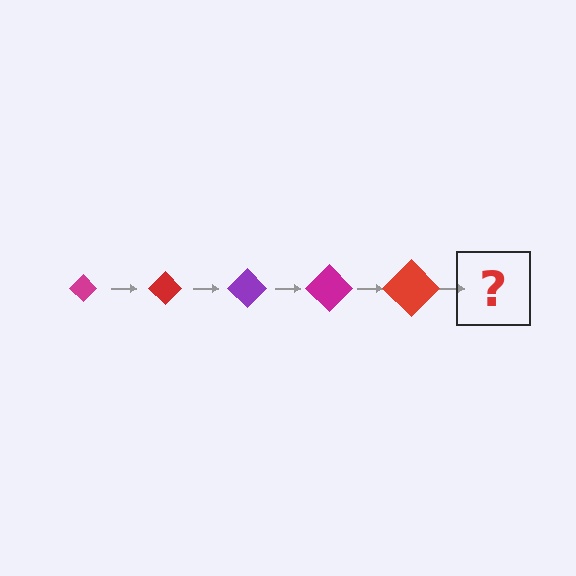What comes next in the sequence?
The next element should be a purple diamond, larger than the previous one.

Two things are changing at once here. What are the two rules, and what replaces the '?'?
The two rules are that the diamond grows larger each step and the color cycles through magenta, red, and purple. The '?' should be a purple diamond, larger than the previous one.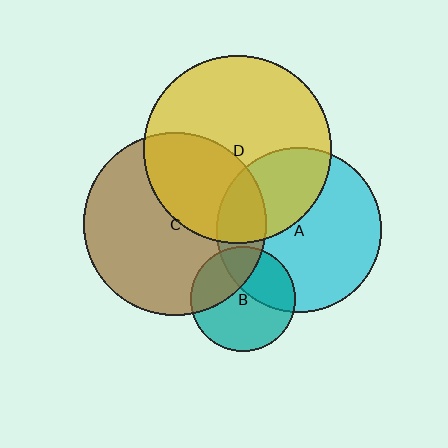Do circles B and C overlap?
Yes.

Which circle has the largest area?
Circle D (yellow).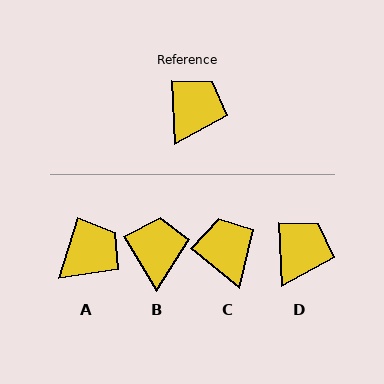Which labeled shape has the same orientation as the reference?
D.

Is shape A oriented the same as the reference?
No, it is off by about 20 degrees.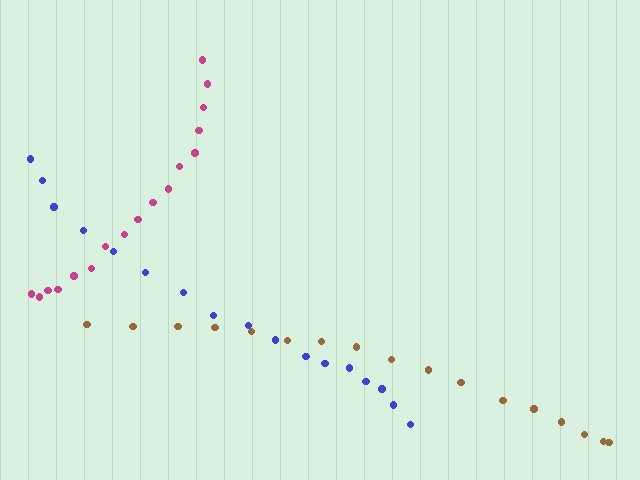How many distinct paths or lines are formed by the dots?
There are 3 distinct paths.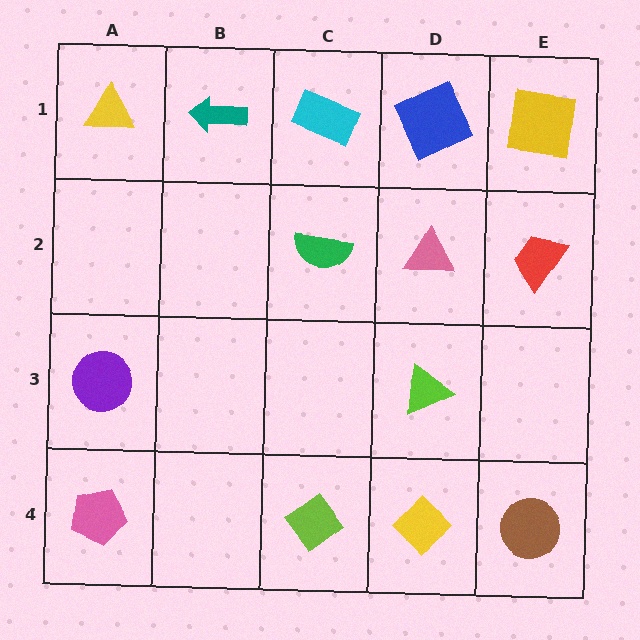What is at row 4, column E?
A brown circle.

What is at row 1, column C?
A cyan rectangle.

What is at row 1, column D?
A blue square.